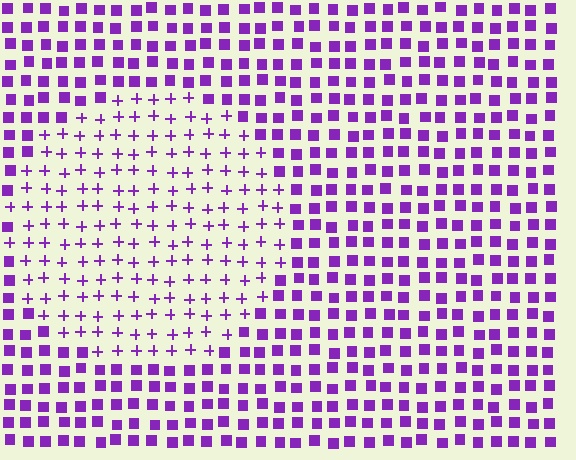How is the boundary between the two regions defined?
The boundary is defined by a change in element shape: plus signs inside vs. squares outside. All elements share the same color and spacing.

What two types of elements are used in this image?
The image uses plus signs inside the circle region and squares outside it.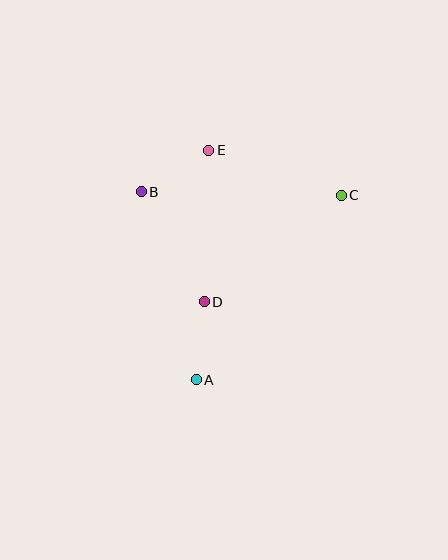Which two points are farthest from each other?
Points A and C are farthest from each other.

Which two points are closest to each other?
Points A and D are closest to each other.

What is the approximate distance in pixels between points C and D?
The distance between C and D is approximately 173 pixels.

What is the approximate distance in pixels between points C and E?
The distance between C and E is approximately 140 pixels.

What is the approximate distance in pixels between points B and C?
The distance between B and C is approximately 200 pixels.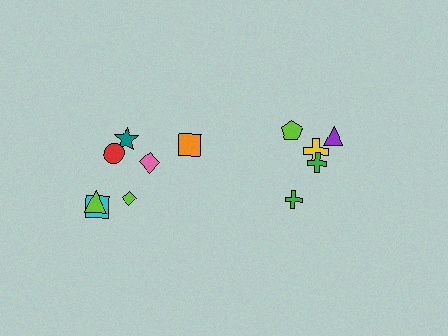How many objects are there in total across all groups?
There are 12 objects.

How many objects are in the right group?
There are 5 objects.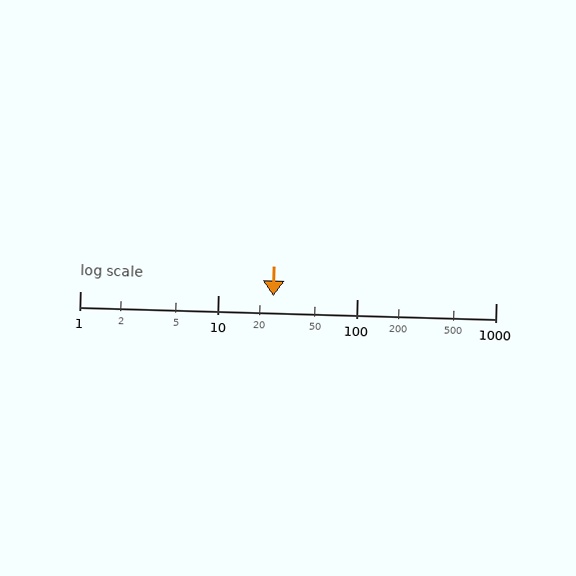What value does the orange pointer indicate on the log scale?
The pointer indicates approximately 25.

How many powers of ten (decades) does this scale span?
The scale spans 3 decades, from 1 to 1000.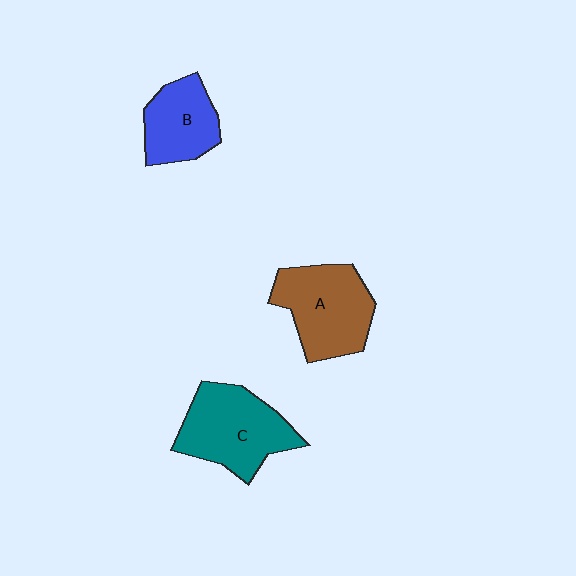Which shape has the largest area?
Shape C (teal).